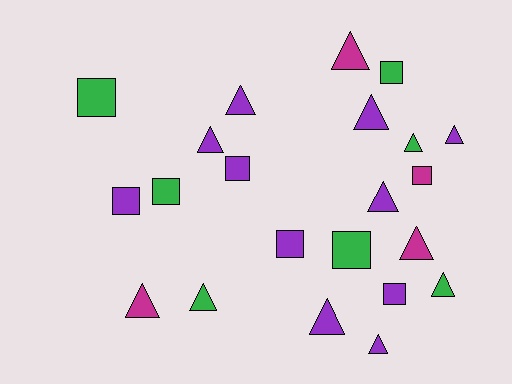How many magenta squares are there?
There is 1 magenta square.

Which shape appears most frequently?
Triangle, with 13 objects.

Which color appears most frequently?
Purple, with 11 objects.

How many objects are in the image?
There are 22 objects.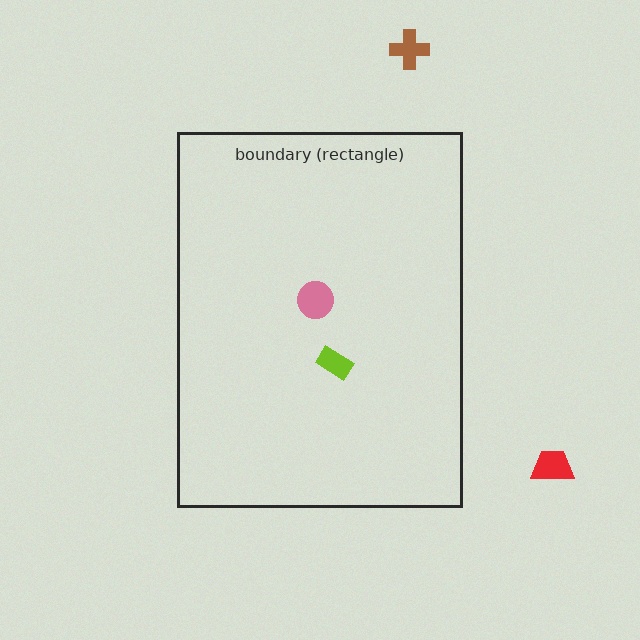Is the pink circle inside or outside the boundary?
Inside.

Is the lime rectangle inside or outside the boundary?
Inside.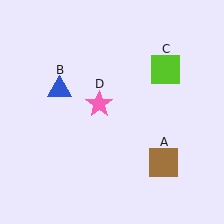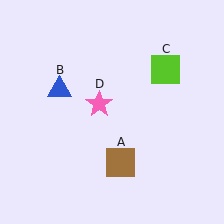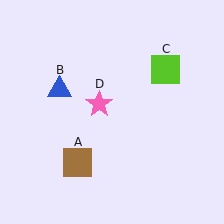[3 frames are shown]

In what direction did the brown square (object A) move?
The brown square (object A) moved left.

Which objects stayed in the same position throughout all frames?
Blue triangle (object B) and lime square (object C) and pink star (object D) remained stationary.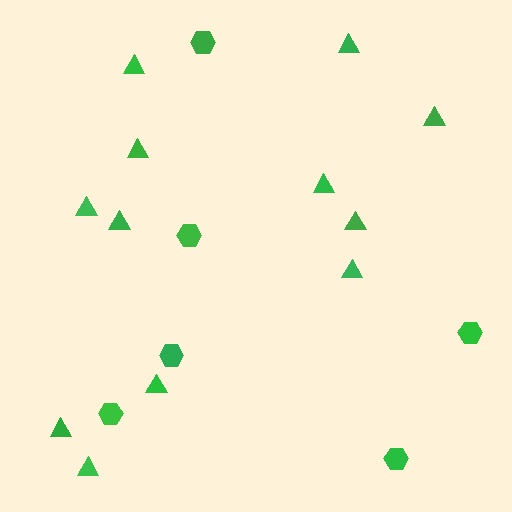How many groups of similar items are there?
There are 2 groups: one group of triangles (12) and one group of hexagons (6).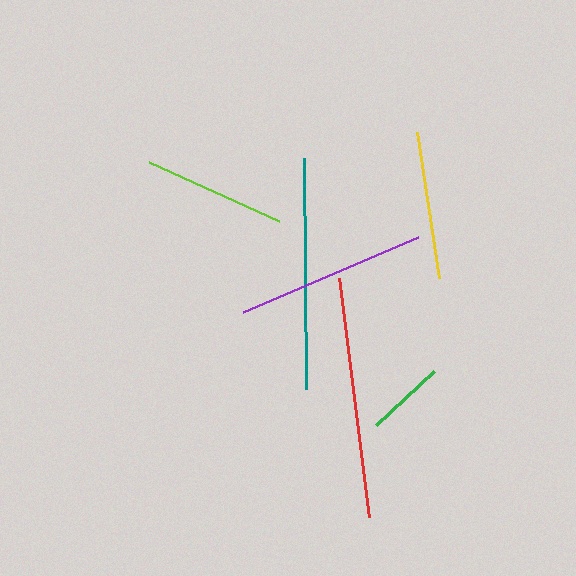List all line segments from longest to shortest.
From longest to shortest: red, teal, purple, yellow, lime, green.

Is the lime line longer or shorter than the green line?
The lime line is longer than the green line.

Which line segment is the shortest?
The green line is the shortest at approximately 79 pixels.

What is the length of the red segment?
The red segment is approximately 240 pixels long.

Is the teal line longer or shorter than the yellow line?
The teal line is longer than the yellow line.